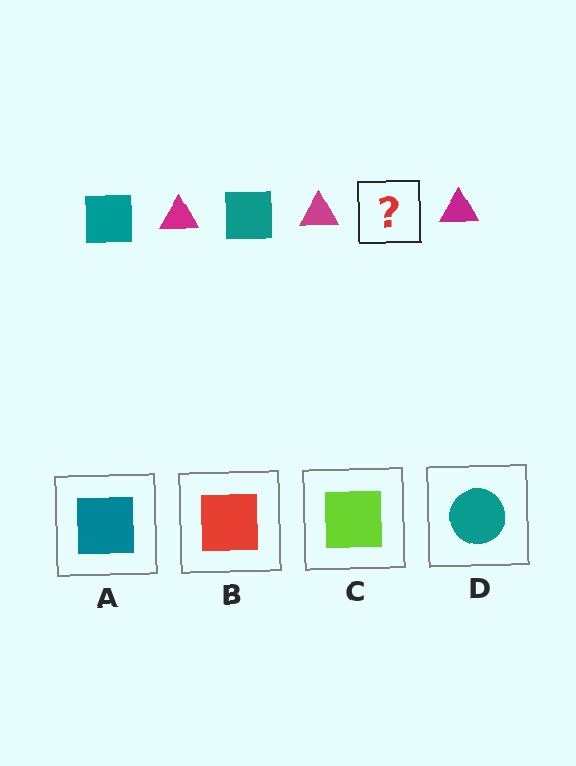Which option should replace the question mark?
Option A.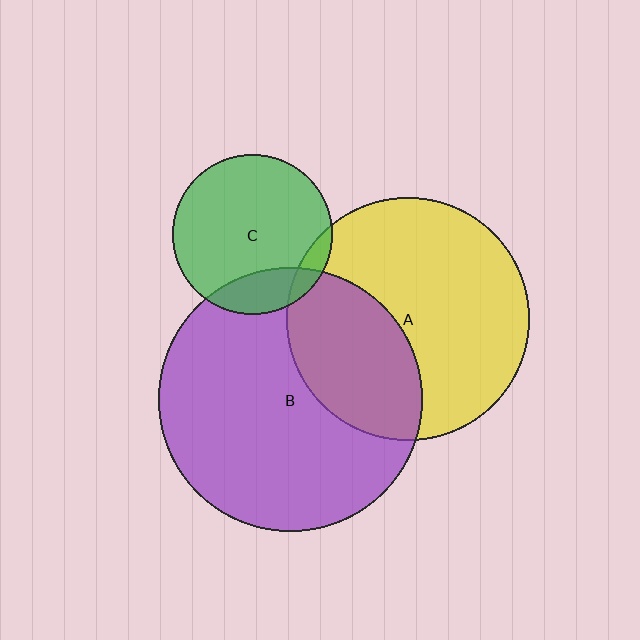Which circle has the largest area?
Circle B (purple).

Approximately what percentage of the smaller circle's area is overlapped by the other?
Approximately 20%.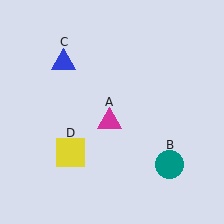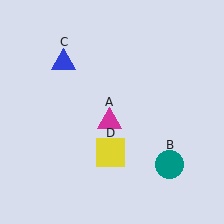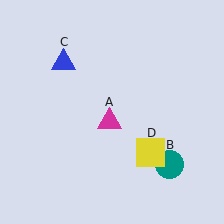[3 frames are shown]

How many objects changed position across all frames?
1 object changed position: yellow square (object D).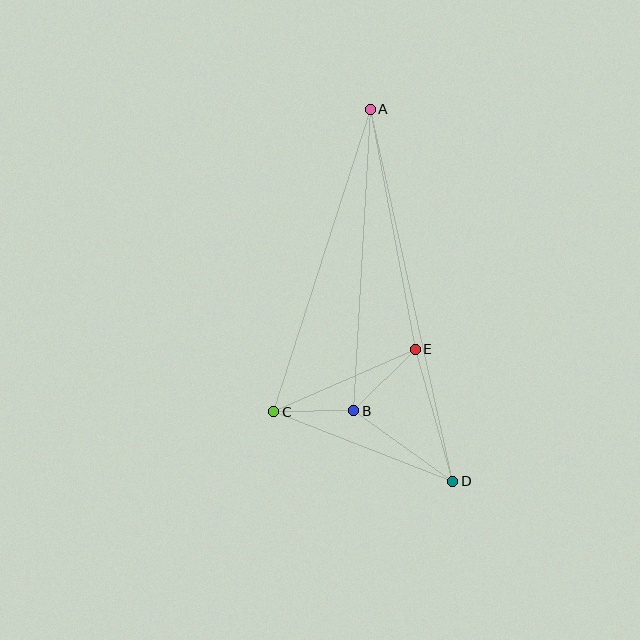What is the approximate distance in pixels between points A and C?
The distance between A and C is approximately 317 pixels.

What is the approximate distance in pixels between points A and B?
The distance between A and B is approximately 302 pixels.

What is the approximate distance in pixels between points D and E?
The distance between D and E is approximately 137 pixels.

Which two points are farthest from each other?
Points A and D are farthest from each other.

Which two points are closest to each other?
Points B and C are closest to each other.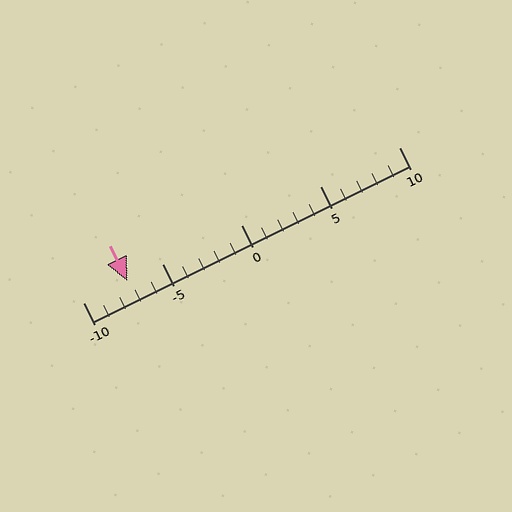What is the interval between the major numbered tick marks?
The major tick marks are spaced 5 units apart.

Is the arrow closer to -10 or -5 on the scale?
The arrow is closer to -5.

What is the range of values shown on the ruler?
The ruler shows values from -10 to 10.